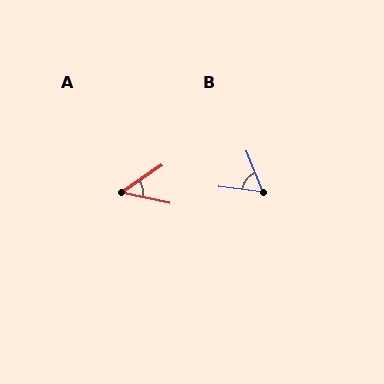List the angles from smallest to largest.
A (46°), B (60°).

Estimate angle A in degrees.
Approximately 46 degrees.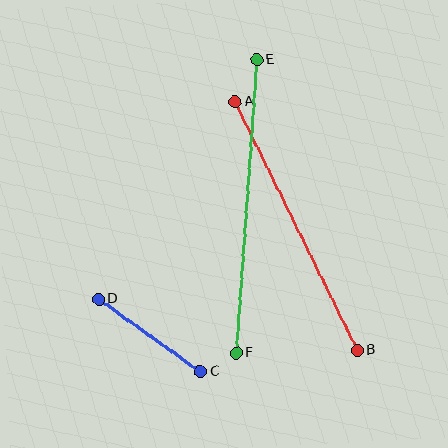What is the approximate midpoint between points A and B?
The midpoint is at approximately (296, 226) pixels.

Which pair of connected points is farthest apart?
Points E and F are farthest apart.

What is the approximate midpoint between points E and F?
The midpoint is at approximately (246, 206) pixels.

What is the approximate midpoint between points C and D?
The midpoint is at approximately (149, 335) pixels.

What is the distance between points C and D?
The distance is approximately 125 pixels.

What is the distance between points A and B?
The distance is approximately 277 pixels.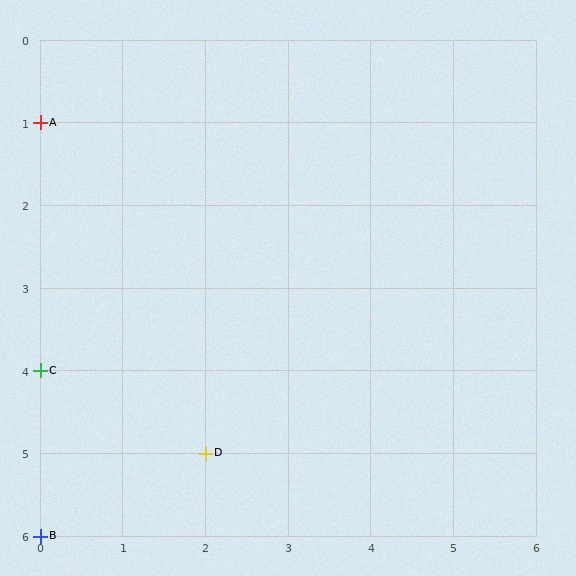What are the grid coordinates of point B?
Point B is at grid coordinates (0, 6).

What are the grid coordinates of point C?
Point C is at grid coordinates (0, 4).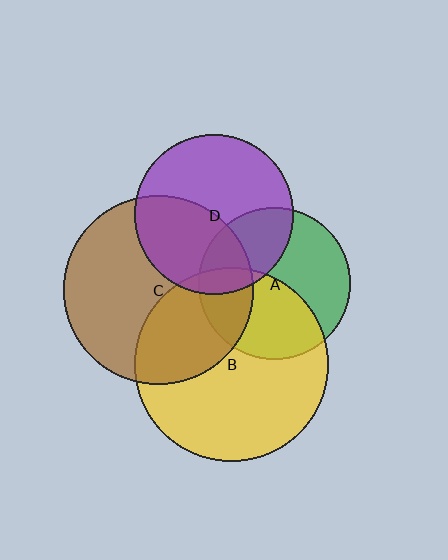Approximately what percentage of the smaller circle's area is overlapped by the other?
Approximately 30%.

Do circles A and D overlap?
Yes.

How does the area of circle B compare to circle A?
Approximately 1.6 times.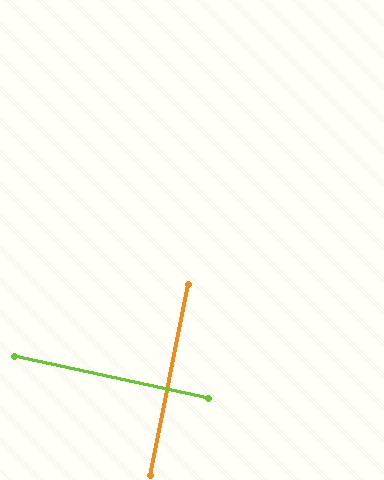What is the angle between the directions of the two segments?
Approximately 89 degrees.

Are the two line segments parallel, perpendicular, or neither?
Perpendicular — they meet at approximately 89°.